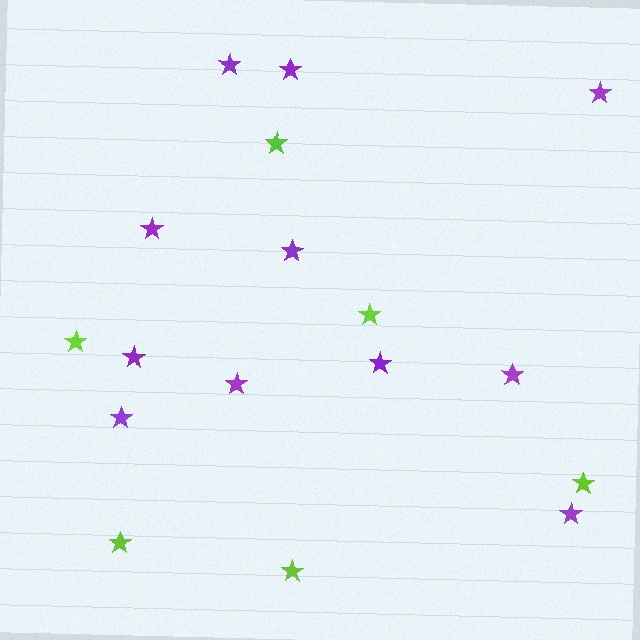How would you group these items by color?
There are 2 groups: one group of purple stars (11) and one group of lime stars (6).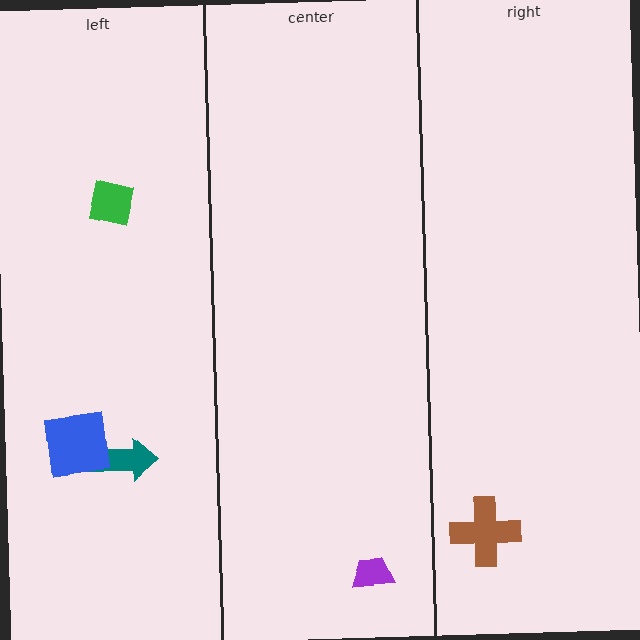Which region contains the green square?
The left region.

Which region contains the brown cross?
The right region.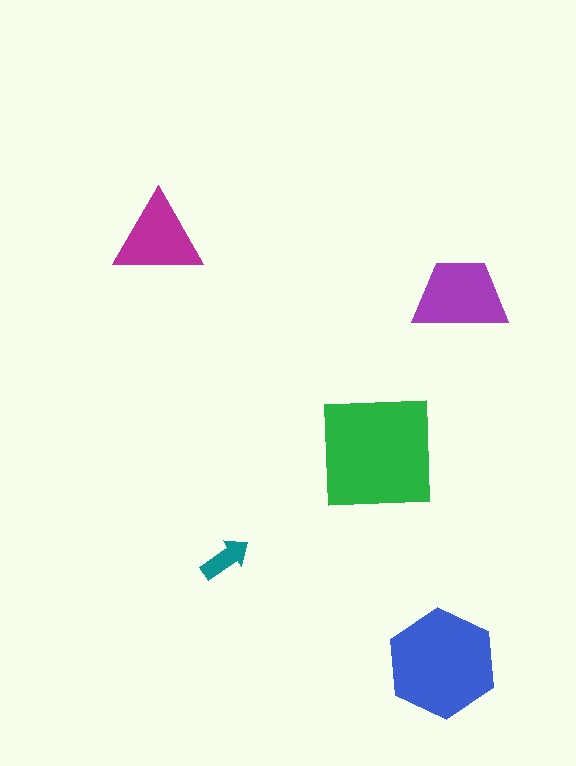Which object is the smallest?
The teal arrow.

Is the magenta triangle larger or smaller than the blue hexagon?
Smaller.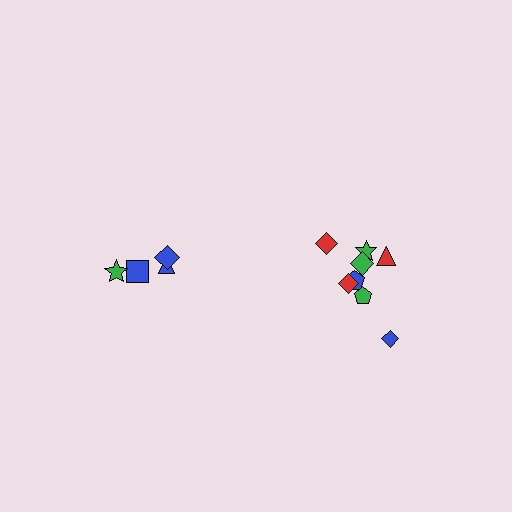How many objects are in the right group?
There are 8 objects.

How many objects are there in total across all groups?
There are 12 objects.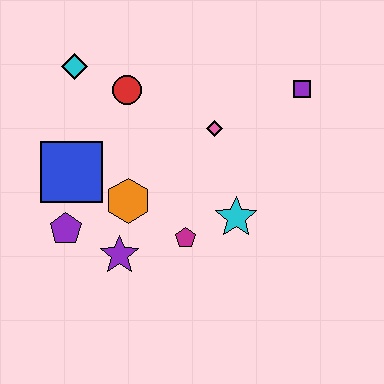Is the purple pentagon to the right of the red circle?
No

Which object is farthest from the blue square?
The purple square is farthest from the blue square.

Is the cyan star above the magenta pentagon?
Yes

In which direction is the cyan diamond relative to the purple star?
The cyan diamond is above the purple star.